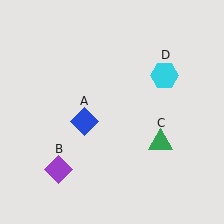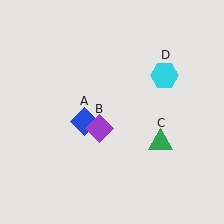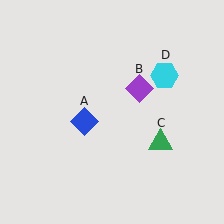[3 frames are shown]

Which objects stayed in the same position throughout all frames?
Blue diamond (object A) and green triangle (object C) and cyan hexagon (object D) remained stationary.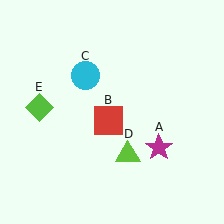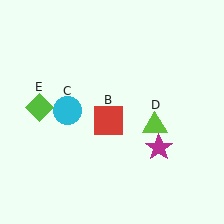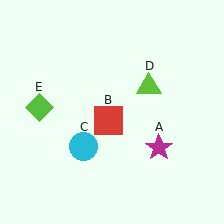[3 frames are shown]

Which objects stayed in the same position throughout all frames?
Magenta star (object A) and red square (object B) and lime diamond (object E) remained stationary.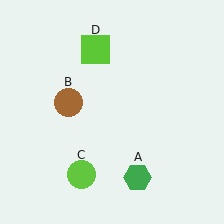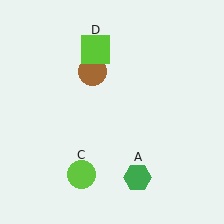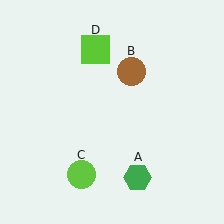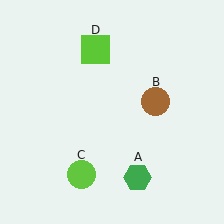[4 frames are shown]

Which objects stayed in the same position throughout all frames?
Green hexagon (object A) and lime circle (object C) and lime square (object D) remained stationary.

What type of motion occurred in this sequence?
The brown circle (object B) rotated clockwise around the center of the scene.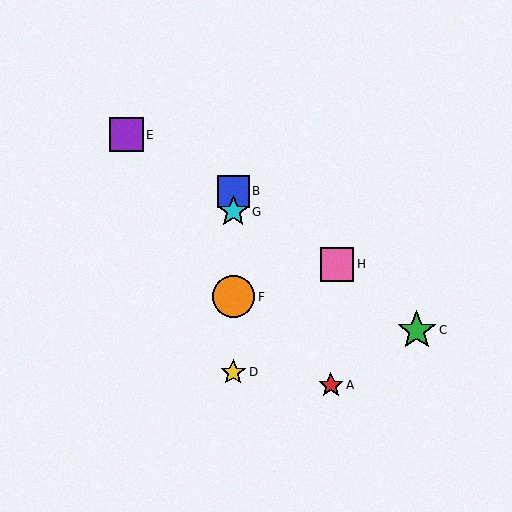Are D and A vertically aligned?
No, D is at x≈233 and A is at x≈331.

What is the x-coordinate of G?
Object G is at x≈233.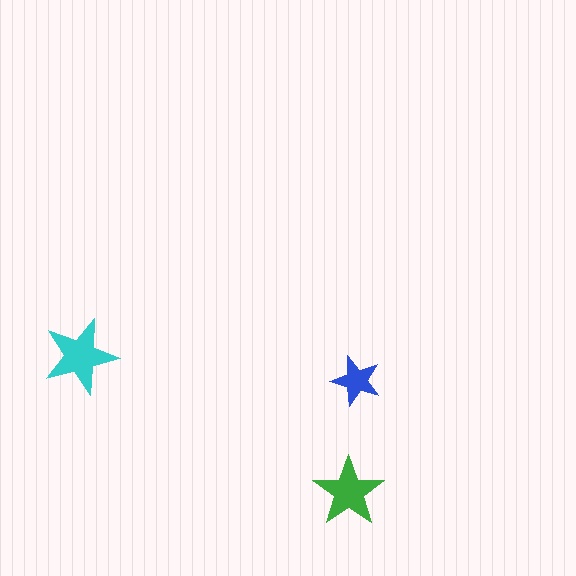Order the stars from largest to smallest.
the cyan one, the green one, the blue one.